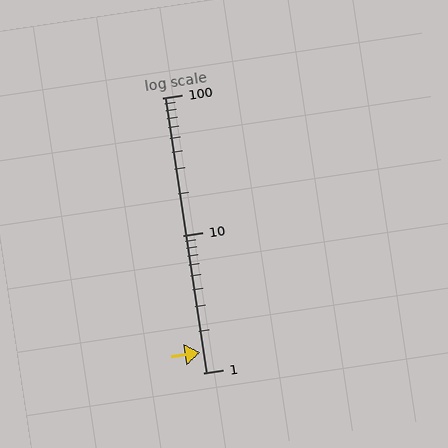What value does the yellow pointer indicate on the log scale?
The pointer indicates approximately 1.4.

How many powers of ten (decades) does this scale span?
The scale spans 2 decades, from 1 to 100.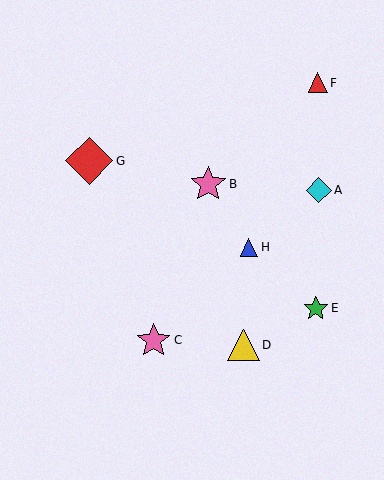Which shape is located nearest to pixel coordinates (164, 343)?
The pink star (labeled C) at (154, 340) is nearest to that location.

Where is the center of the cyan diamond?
The center of the cyan diamond is at (319, 190).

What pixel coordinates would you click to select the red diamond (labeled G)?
Click at (89, 161) to select the red diamond G.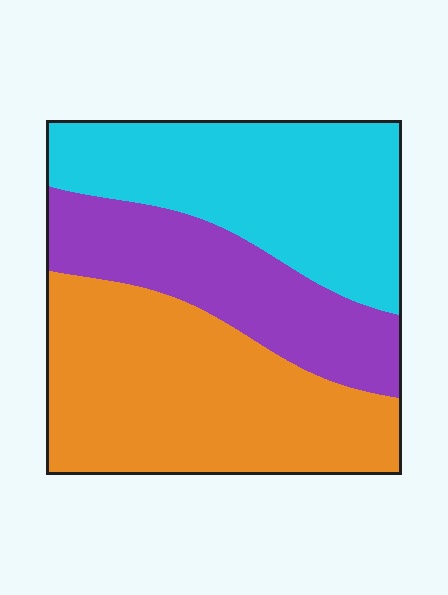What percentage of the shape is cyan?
Cyan covers 34% of the shape.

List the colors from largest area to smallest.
From largest to smallest: orange, cyan, purple.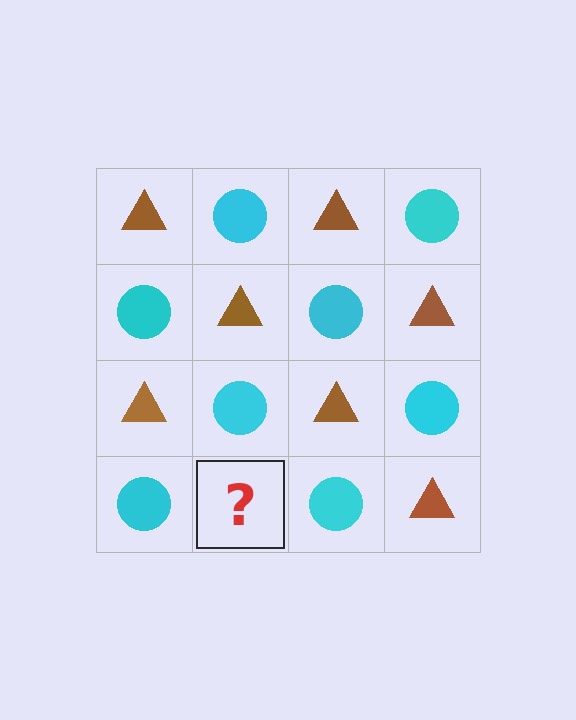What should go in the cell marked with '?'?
The missing cell should contain a brown triangle.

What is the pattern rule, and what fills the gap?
The rule is that it alternates brown triangle and cyan circle in a checkerboard pattern. The gap should be filled with a brown triangle.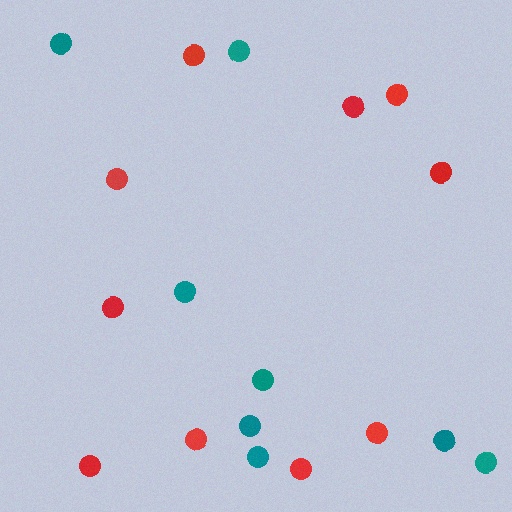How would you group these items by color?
There are 2 groups: one group of teal circles (8) and one group of red circles (10).